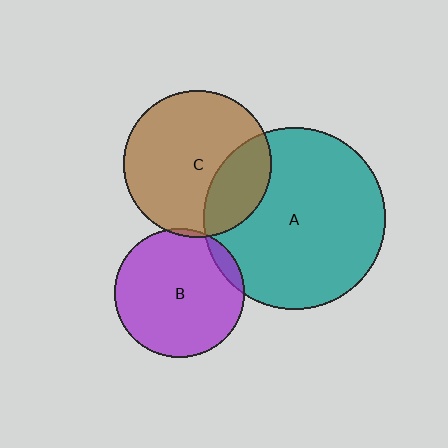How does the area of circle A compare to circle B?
Approximately 2.0 times.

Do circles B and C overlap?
Yes.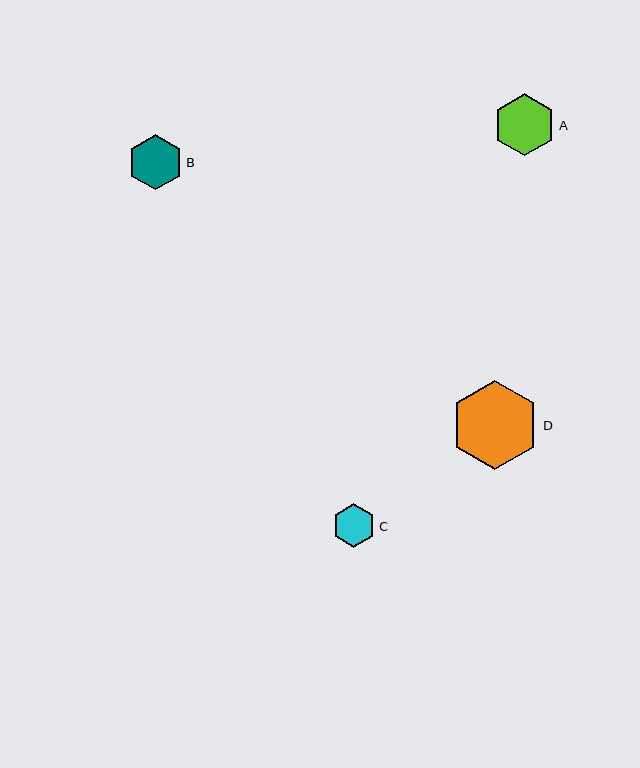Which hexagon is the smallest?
Hexagon C is the smallest with a size of approximately 44 pixels.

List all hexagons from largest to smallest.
From largest to smallest: D, A, B, C.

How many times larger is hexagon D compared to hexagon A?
Hexagon D is approximately 1.4 times the size of hexagon A.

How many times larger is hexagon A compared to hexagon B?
Hexagon A is approximately 1.1 times the size of hexagon B.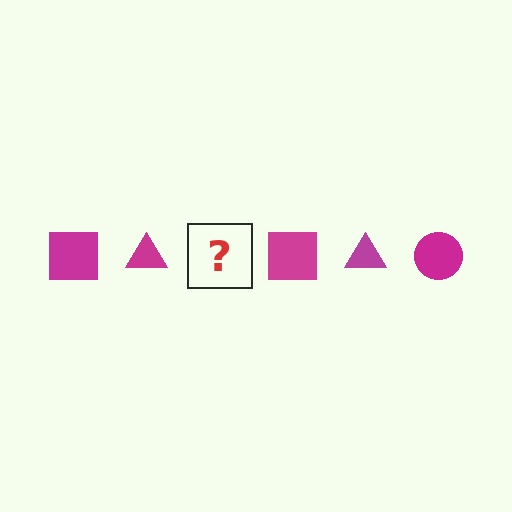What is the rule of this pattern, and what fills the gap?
The rule is that the pattern cycles through square, triangle, circle shapes in magenta. The gap should be filled with a magenta circle.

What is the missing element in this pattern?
The missing element is a magenta circle.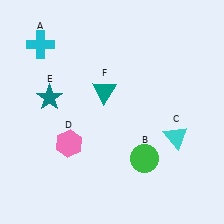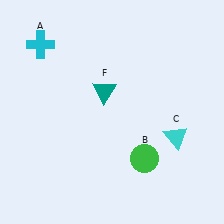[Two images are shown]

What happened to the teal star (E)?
The teal star (E) was removed in Image 2. It was in the top-left area of Image 1.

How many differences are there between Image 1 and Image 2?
There are 2 differences between the two images.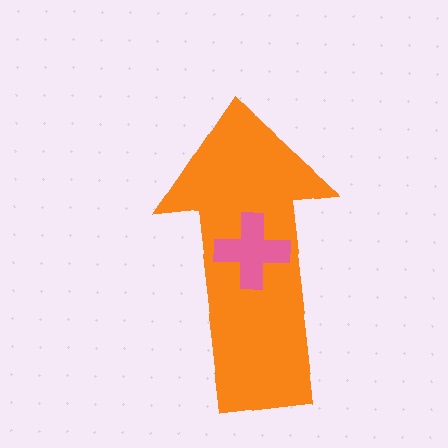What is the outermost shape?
The orange arrow.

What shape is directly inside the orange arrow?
The pink cross.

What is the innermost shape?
The pink cross.